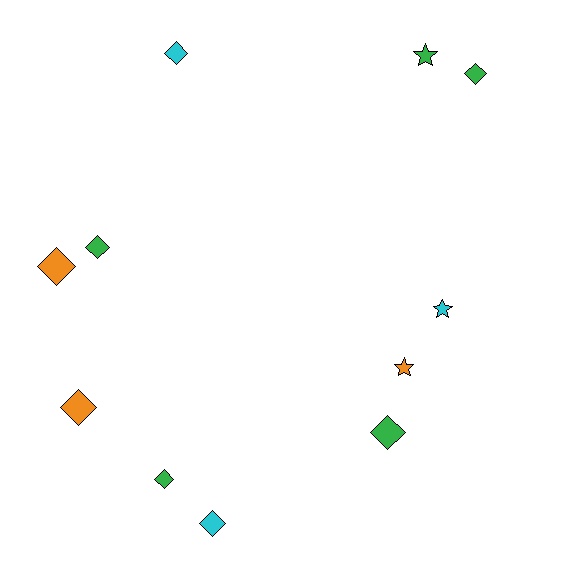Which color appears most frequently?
Green, with 5 objects.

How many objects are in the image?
There are 11 objects.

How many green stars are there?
There is 1 green star.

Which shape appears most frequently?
Diamond, with 8 objects.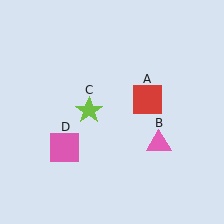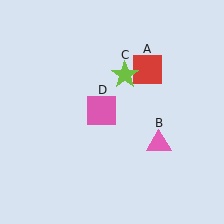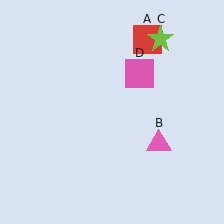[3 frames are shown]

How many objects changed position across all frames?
3 objects changed position: red square (object A), lime star (object C), pink square (object D).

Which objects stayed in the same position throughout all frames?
Pink triangle (object B) remained stationary.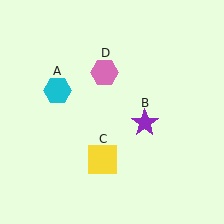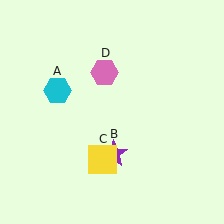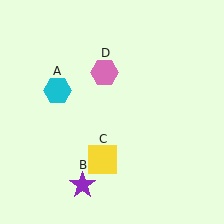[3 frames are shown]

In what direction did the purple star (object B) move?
The purple star (object B) moved down and to the left.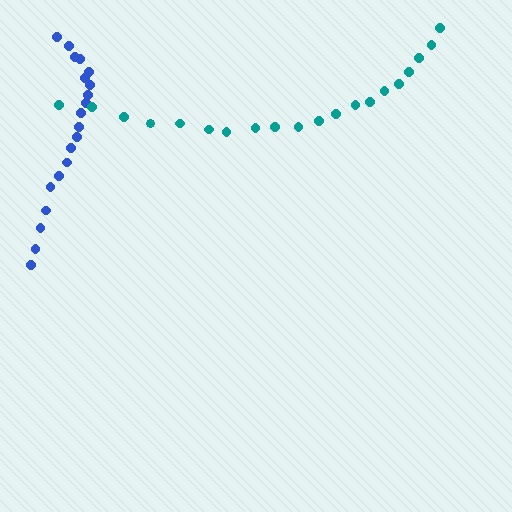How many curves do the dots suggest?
There are 2 distinct paths.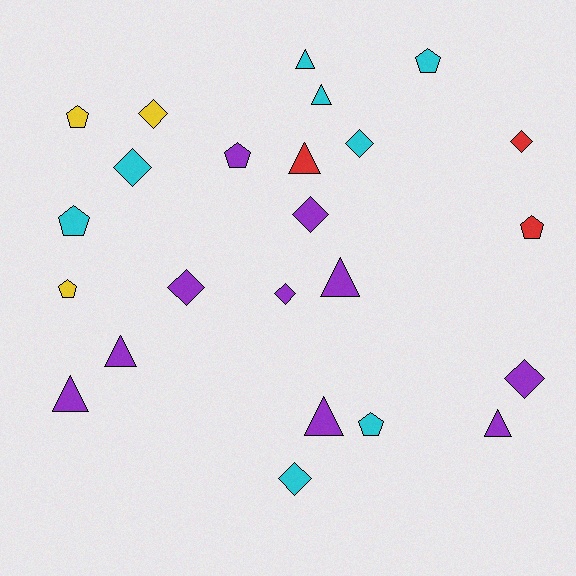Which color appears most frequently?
Purple, with 10 objects.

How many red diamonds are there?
There is 1 red diamond.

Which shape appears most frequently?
Diamond, with 9 objects.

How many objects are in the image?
There are 24 objects.